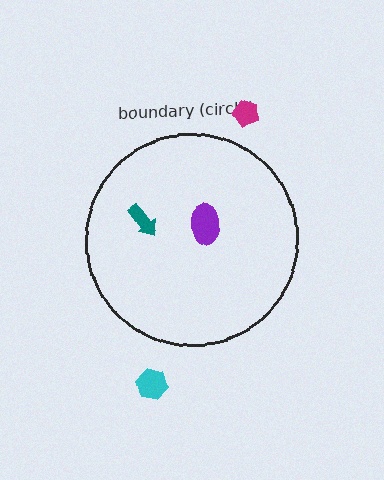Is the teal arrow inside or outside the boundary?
Inside.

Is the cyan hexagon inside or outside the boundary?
Outside.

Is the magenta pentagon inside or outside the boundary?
Outside.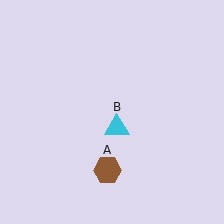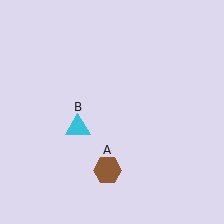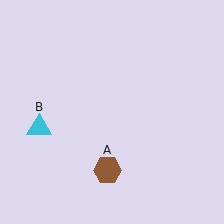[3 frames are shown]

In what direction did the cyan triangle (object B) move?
The cyan triangle (object B) moved left.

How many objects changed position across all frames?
1 object changed position: cyan triangle (object B).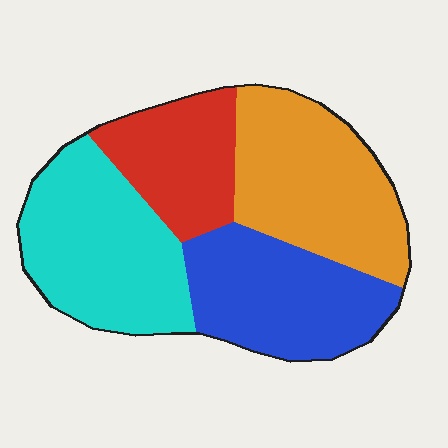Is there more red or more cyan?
Cyan.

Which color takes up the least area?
Red, at roughly 20%.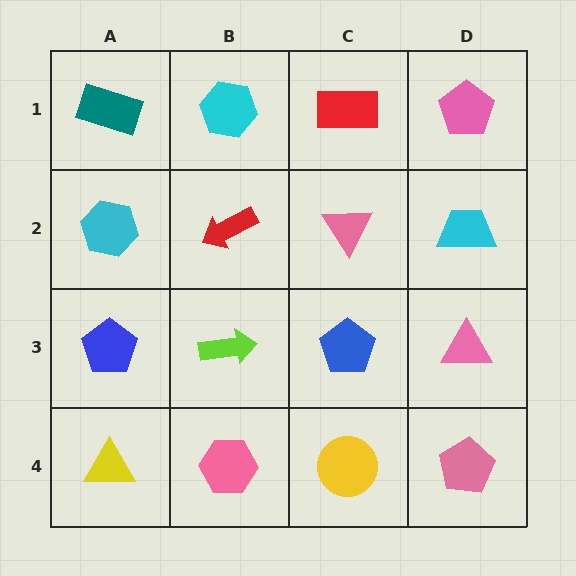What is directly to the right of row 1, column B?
A red rectangle.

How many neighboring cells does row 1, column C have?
3.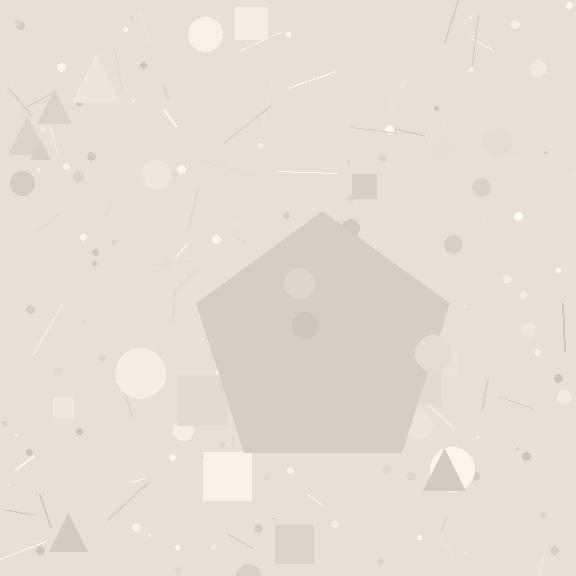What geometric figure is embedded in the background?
A pentagon is embedded in the background.